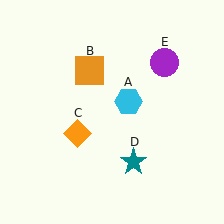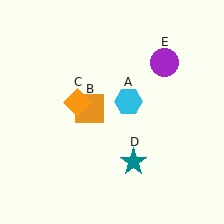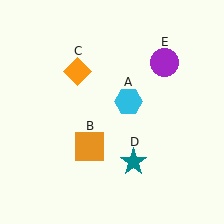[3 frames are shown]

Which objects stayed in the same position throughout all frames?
Cyan hexagon (object A) and teal star (object D) and purple circle (object E) remained stationary.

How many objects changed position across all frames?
2 objects changed position: orange square (object B), orange diamond (object C).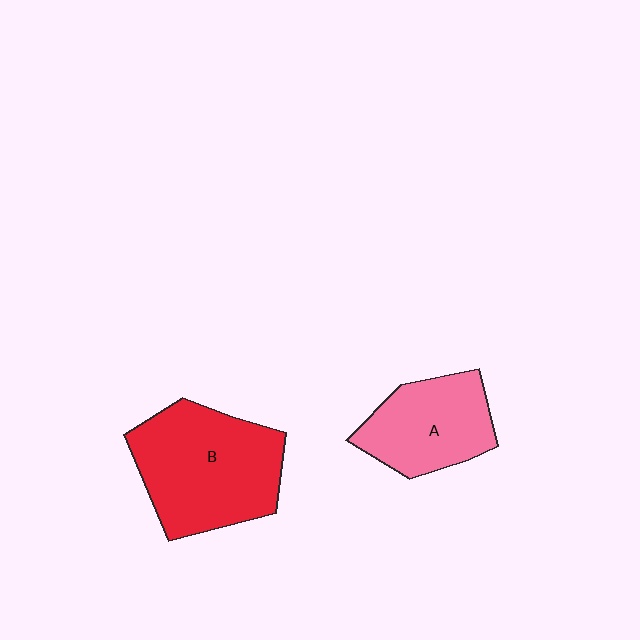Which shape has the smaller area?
Shape A (pink).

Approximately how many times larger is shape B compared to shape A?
Approximately 1.5 times.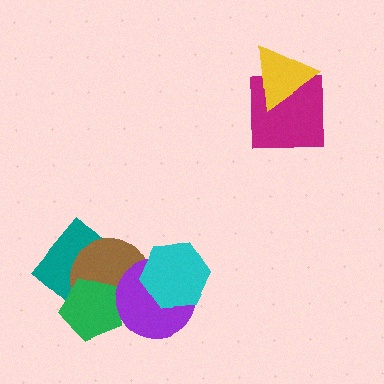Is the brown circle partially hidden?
Yes, it is partially covered by another shape.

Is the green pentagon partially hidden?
Yes, it is partially covered by another shape.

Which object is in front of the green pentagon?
The purple circle is in front of the green pentagon.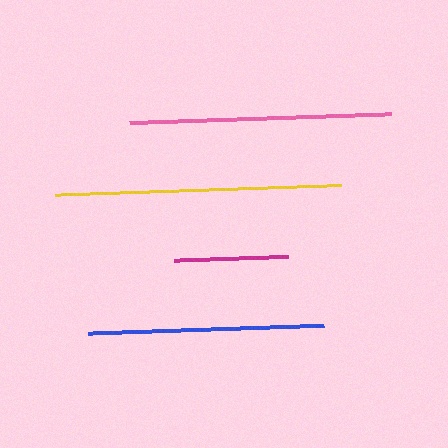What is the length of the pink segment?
The pink segment is approximately 262 pixels long.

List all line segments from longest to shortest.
From longest to shortest: yellow, pink, blue, magenta.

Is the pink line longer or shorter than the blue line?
The pink line is longer than the blue line.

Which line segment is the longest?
The yellow line is the longest at approximately 286 pixels.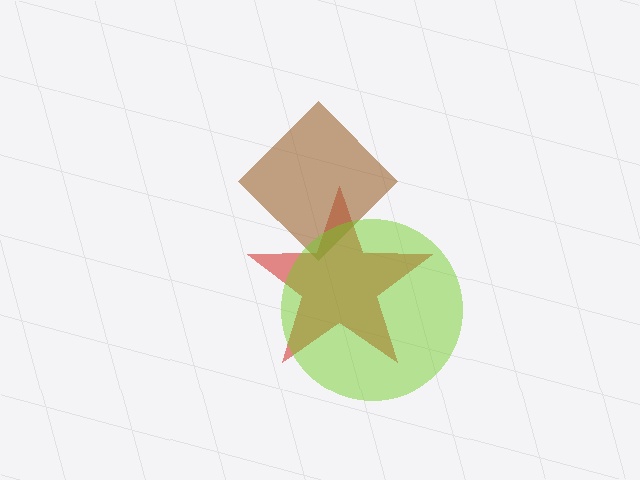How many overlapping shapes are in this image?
There are 3 overlapping shapes in the image.